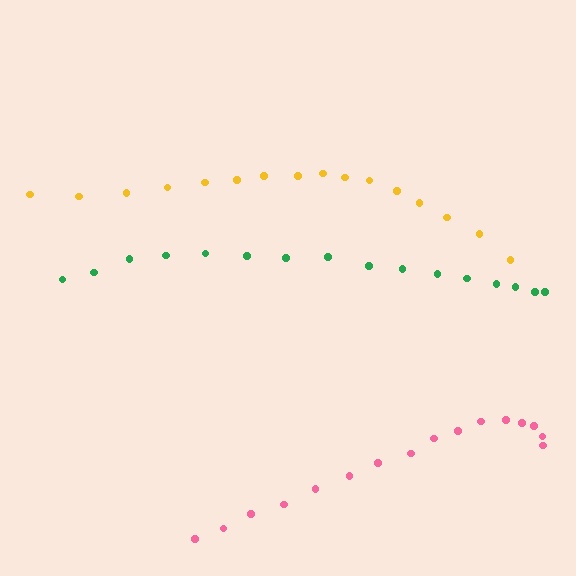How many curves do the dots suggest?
There are 3 distinct paths.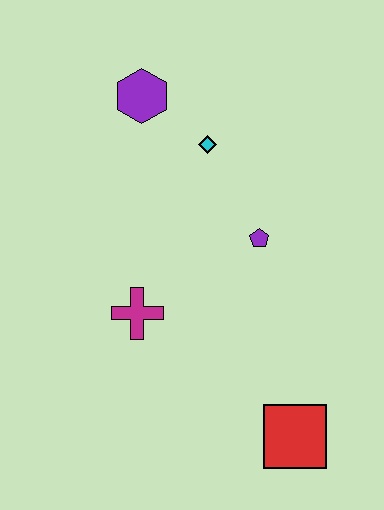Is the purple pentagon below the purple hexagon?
Yes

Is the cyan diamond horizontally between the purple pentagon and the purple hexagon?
Yes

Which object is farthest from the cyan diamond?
The red square is farthest from the cyan diamond.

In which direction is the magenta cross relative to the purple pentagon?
The magenta cross is to the left of the purple pentagon.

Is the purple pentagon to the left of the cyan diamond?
No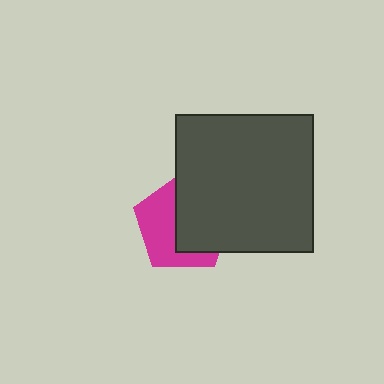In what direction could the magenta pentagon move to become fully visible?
The magenta pentagon could move left. That would shift it out from behind the dark gray square entirely.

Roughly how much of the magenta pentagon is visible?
About half of it is visible (roughly 47%).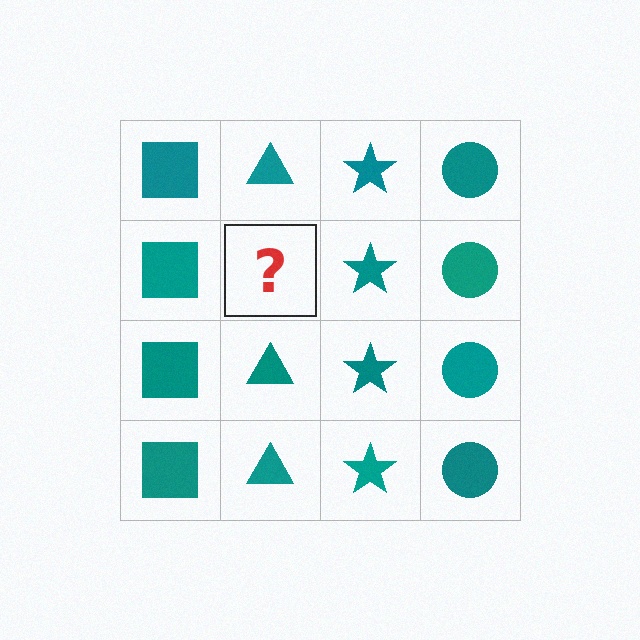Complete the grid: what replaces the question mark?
The question mark should be replaced with a teal triangle.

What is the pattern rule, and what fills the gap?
The rule is that each column has a consistent shape. The gap should be filled with a teal triangle.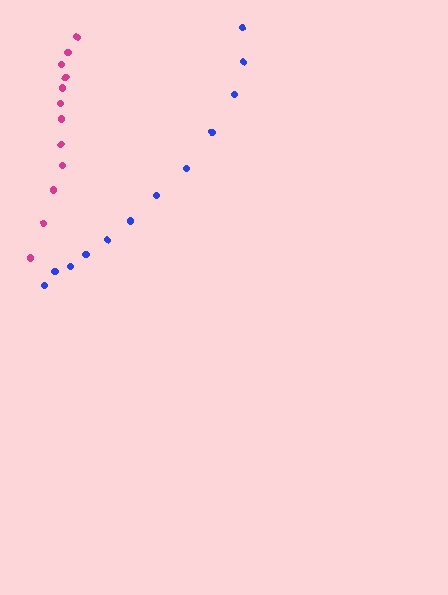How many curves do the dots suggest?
There are 2 distinct paths.